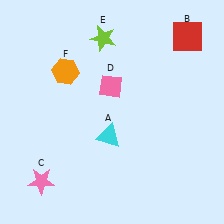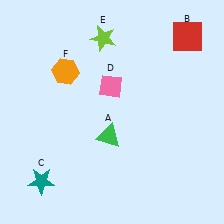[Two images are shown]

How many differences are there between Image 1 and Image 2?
There are 2 differences between the two images.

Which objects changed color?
A changed from cyan to green. C changed from pink to teal.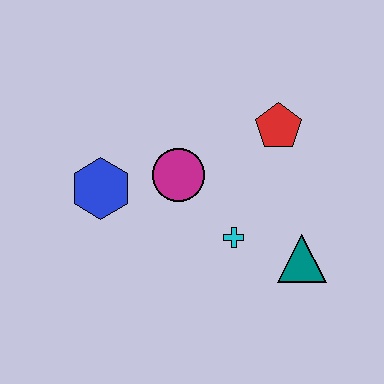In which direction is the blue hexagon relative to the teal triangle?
The blue hexagon is to the left of the teal triangle.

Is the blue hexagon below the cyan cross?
No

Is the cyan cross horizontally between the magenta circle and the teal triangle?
Yes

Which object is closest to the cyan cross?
The teal triangle is closest to the cyan cross.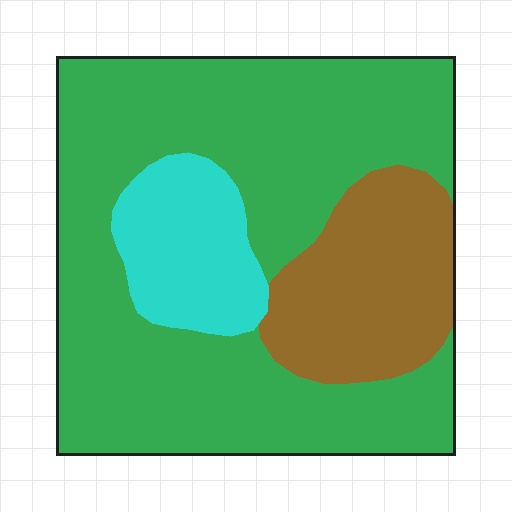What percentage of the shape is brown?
Brown takes up between a sixth and a third of the shape.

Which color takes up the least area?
Cyan, at roughly 15%.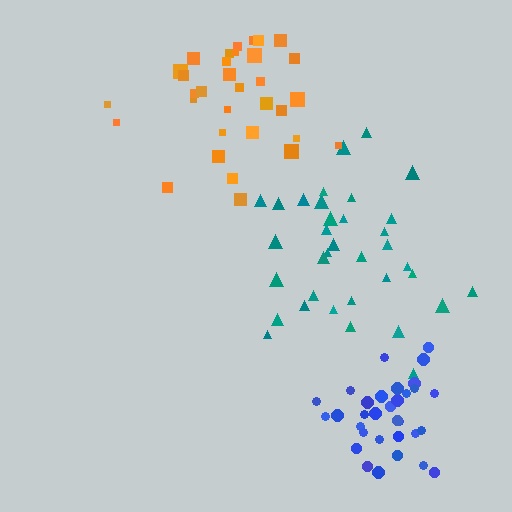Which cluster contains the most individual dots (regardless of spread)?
Teal (35).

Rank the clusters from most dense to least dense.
blue, orange, teal.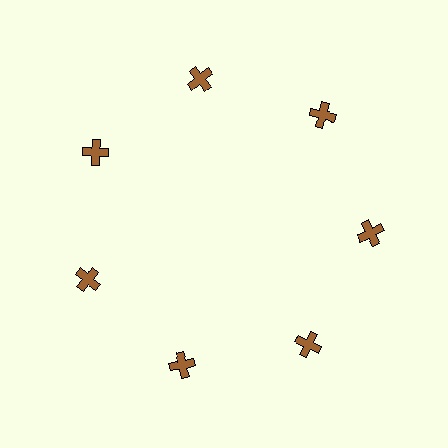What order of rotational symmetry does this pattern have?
This pattern has 7-fold rotational symmetry.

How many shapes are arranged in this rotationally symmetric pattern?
There are 7 shapes, arranged in 7 groups of 1.